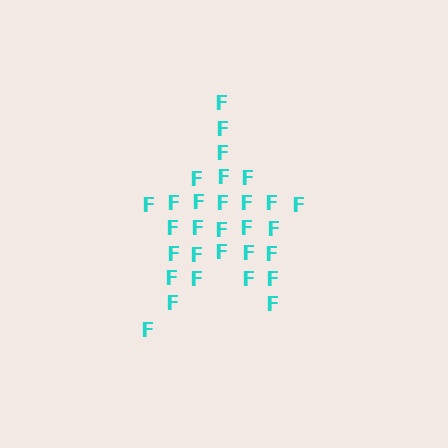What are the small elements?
The small elements are letter F's.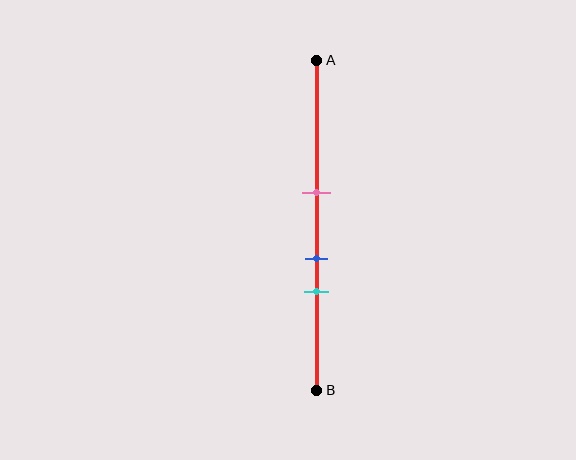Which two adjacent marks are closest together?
The blue and cyan marks are the closest adjacent pair.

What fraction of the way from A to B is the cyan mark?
The cyan mark is approximately 70% (0.7) of the way from A to B.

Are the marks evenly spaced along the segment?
Yes, the marks are approximately evenly spaced.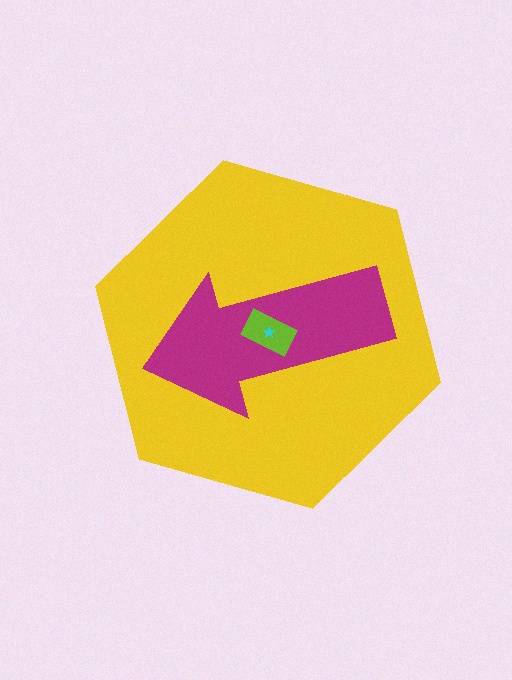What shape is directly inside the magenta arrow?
The lime rectangle.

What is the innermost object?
The cyan star.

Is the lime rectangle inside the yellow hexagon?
Yes.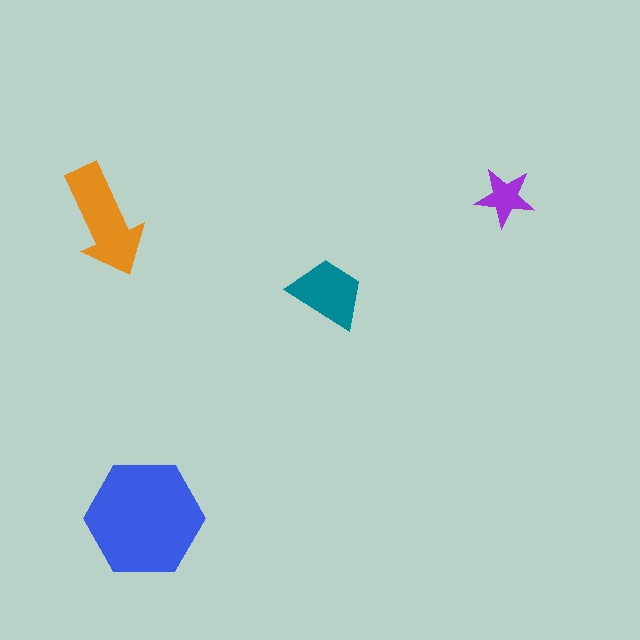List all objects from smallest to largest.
The purple star, the teal trapezoid, the orange arrow, the blue hexagon.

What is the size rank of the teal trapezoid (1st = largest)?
3rd.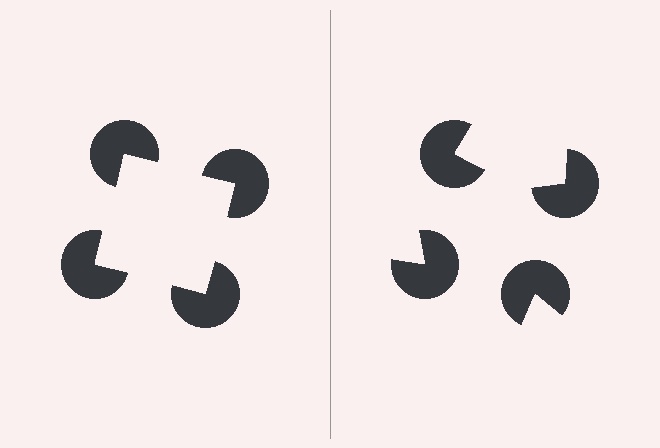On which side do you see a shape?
An illusory square appears on the left side. On the right side the wedge cuts are rotated, so no coherent shape forms.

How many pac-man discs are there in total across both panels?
8 — 4 on each side.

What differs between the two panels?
The pac-man discs are positioned identically on both sides; only the wedge orientations differ. On the left they align to a square; on the right they are misaligned.